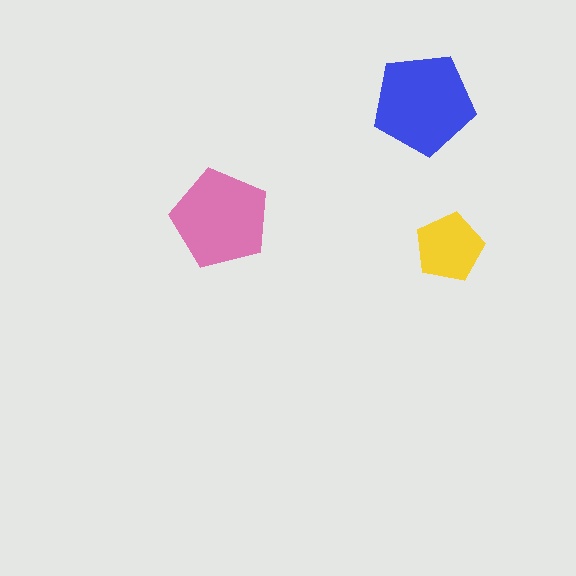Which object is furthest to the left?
The pink pentagon is leftmost.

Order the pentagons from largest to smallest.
the blue one, the pink one, the yellow one.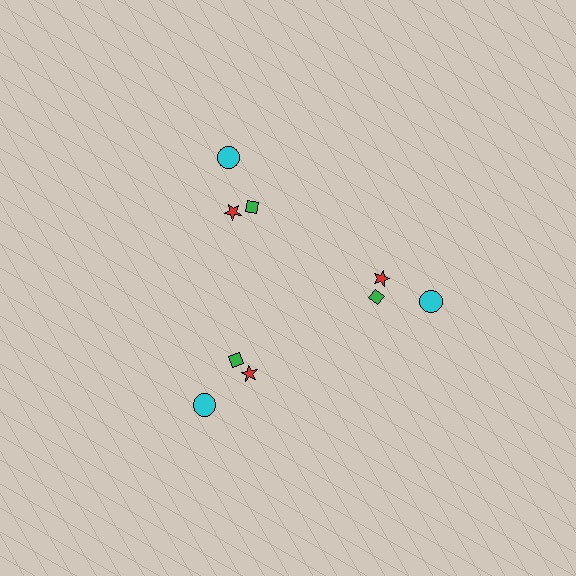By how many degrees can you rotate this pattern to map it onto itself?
The pattern maps onto itself every 120 degrees of rotation.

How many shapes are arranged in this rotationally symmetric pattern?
There are 9 shapes, arranged in 3 groups of 3.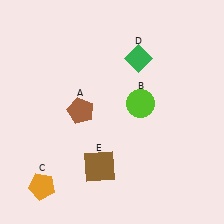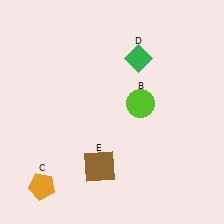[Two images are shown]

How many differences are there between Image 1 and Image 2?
There is 1 difference between the two images.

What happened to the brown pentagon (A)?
The brown pentagon (A) was removed in Image 2. It was in the top-left area of Image 1.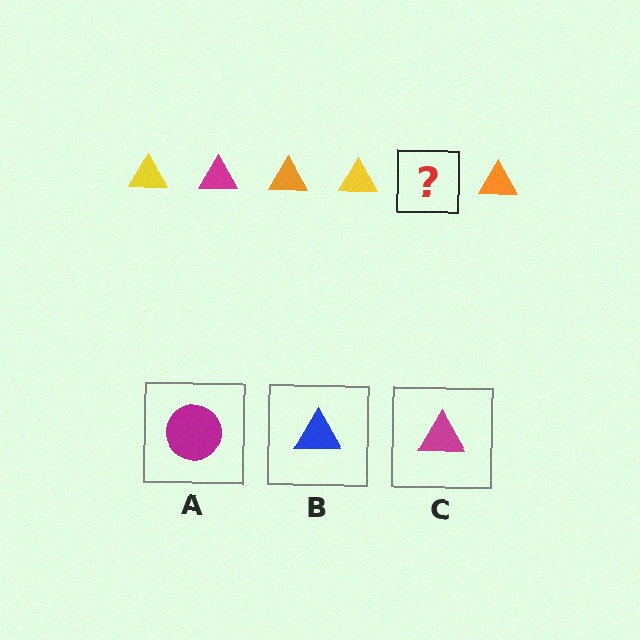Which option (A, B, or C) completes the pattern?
C.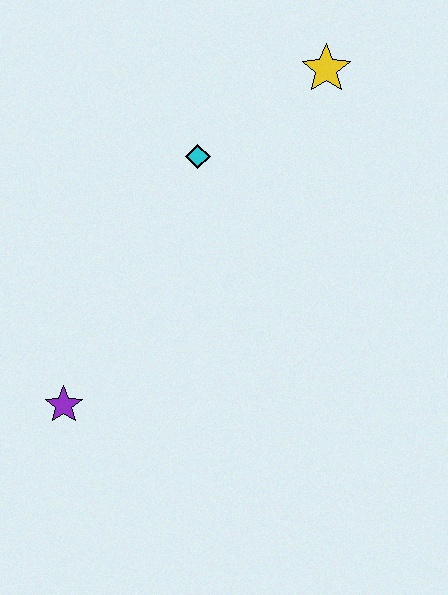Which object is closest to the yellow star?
The cyan diamond is closest to the yellow star.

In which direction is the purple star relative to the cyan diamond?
The purple star is below the cyan diamond.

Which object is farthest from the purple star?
The yellow star is farthest from the purple star.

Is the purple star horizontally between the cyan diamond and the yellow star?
No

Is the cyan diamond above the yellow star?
No